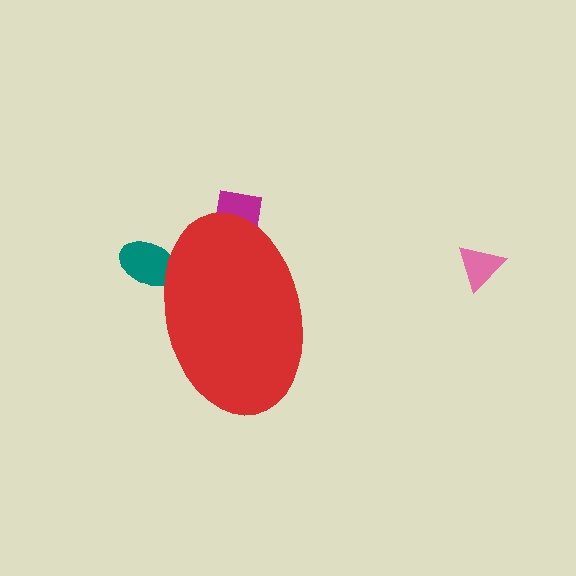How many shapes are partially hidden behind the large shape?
2 shapes are partially hidden.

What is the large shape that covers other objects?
A red ellipse.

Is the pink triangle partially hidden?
No, the pink triangle is fully visible.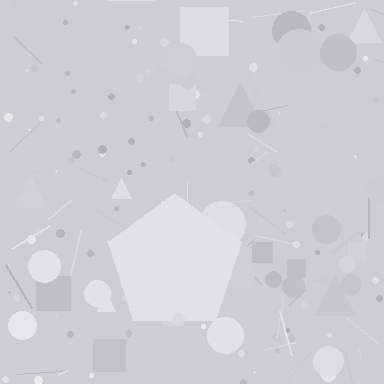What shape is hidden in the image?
A pentagon is hidden in the image.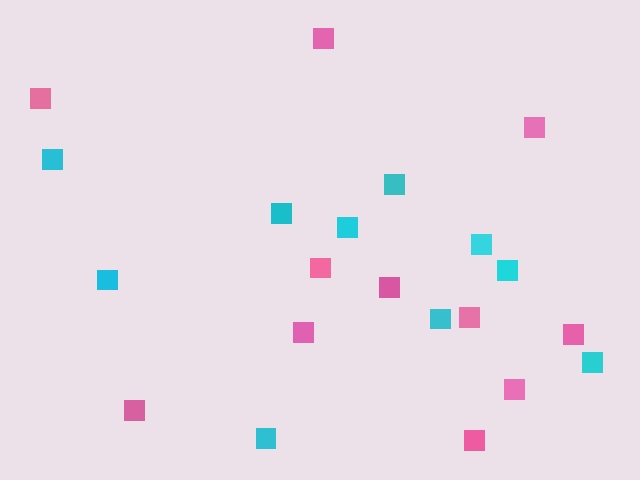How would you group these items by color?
There are 2 groups: one group of pink squares (11) and one group of cyan squares (10).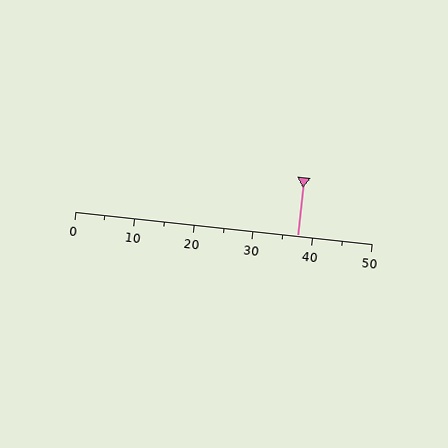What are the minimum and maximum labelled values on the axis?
The axis runs from 0 to 50.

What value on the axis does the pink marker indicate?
The marker indicates approximately 37.5.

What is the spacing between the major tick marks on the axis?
The major ticks are spaced 10 apart.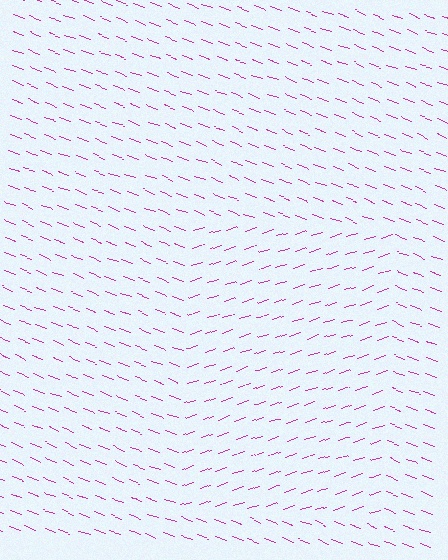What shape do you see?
I see a rectangle.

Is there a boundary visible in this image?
Yes, there is a texture boundary formed by a change in line orientation.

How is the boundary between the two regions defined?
The boundary is defined purely by a change in line orientation (approximately 39 degrees difference). All lines are the same color and thickness.